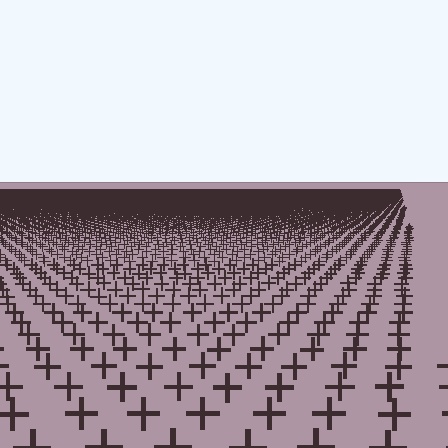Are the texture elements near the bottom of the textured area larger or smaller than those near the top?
Larger. Near the bottom, elements are closer to the viewer and appear at a bigger on-screen size.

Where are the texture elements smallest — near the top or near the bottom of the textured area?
Near the top.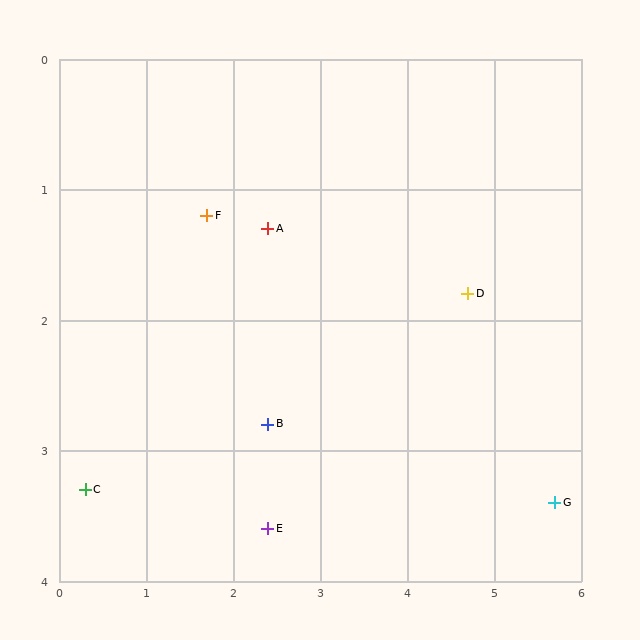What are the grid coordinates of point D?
Point D is at approximately (4.7, 1.8).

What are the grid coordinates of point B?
Point B is at approximately (2.4, 2.8).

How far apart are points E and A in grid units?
Points E and A are about 2.3 grid units apart.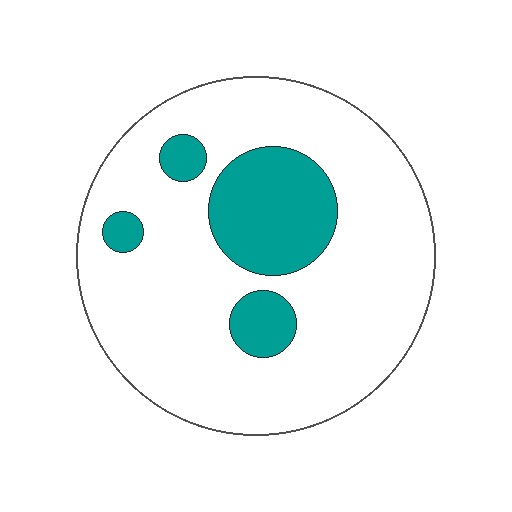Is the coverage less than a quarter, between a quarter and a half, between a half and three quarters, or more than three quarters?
Less than a quarter.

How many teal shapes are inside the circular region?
4.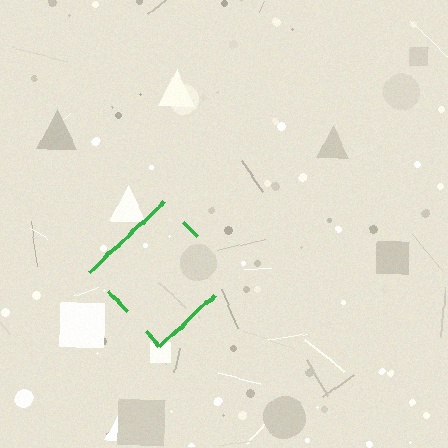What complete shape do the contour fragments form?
The contour fragments form a diamond.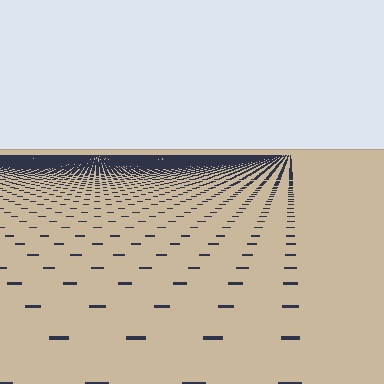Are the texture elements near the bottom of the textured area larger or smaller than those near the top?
Larger. Near the bottom, elements are closer to the viewer and appear at a bigger on-screen size.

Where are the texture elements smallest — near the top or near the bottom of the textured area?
Near the top.